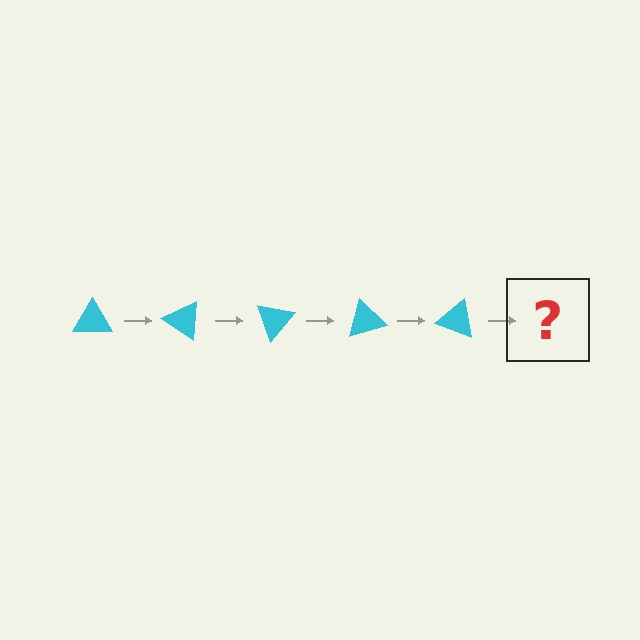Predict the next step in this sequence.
The next step is a cyan triangle rotated 175 degrees.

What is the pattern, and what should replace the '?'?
The pattern is that the triangle rotates 35 degrees each step. The '?' should be a cyan triangle rotated 175 degrees.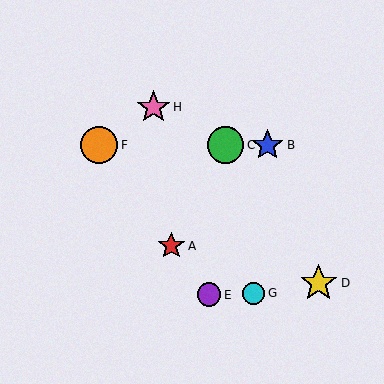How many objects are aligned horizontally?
3 objects (B, C, F) are aligned horizontally.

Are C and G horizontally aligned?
No, C is at y≈145 and G is at y≈293.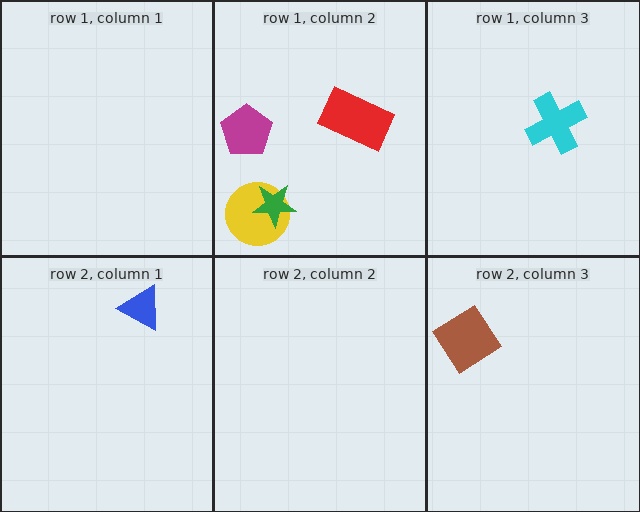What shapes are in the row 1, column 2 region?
The yellow circle, the magenta pentagon, the green star, the red rectangle.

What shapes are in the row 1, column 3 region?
The cyan cross.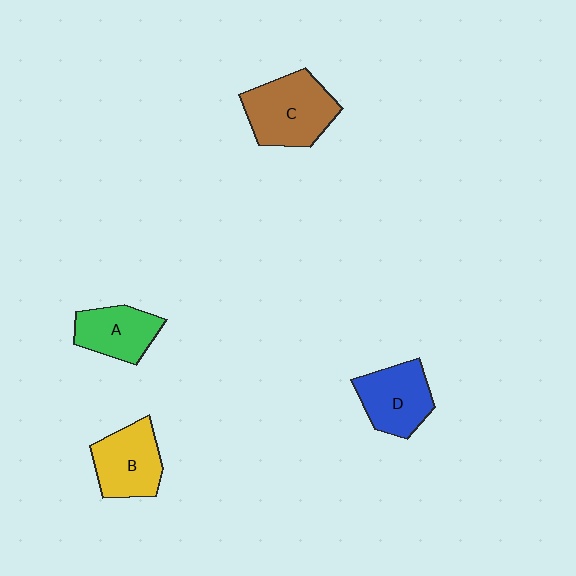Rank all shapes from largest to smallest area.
From largest to smallest: C (brown), B (yellow), D (blue), A (green).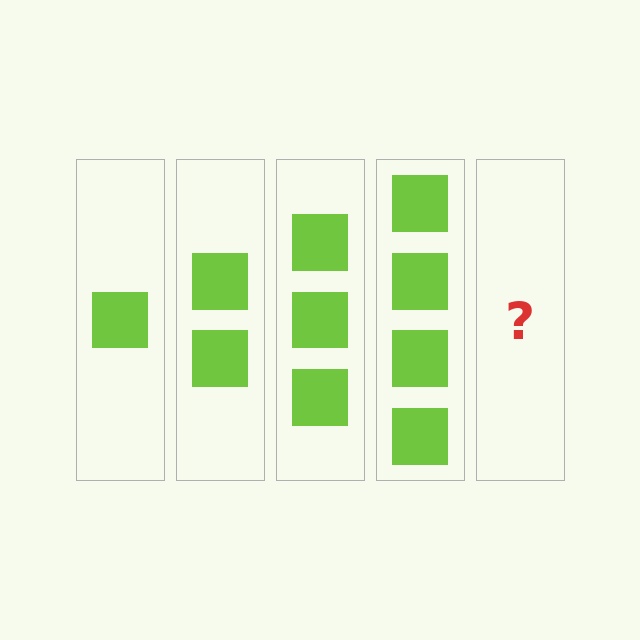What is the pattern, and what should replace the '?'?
The pattern is that each step adds one more square. The '?' should be 5 squares.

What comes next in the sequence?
The next element should be 5 squares.